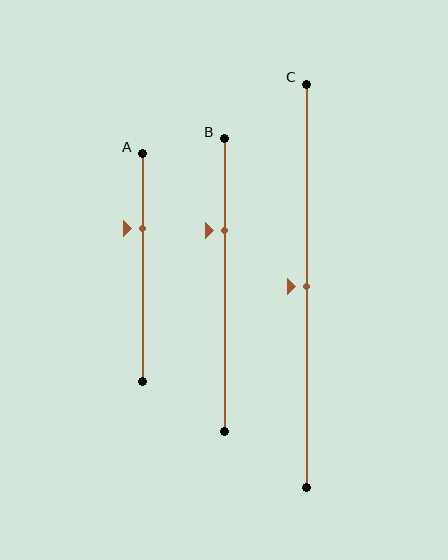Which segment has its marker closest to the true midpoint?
Segment C has its marker closest to the true midpoint.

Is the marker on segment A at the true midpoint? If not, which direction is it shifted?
No, the marker on segment A is shifted upward by about 17% of the segment length.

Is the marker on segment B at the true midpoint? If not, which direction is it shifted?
No, the marker on segment B is shifted upward by about 19% of the segment length.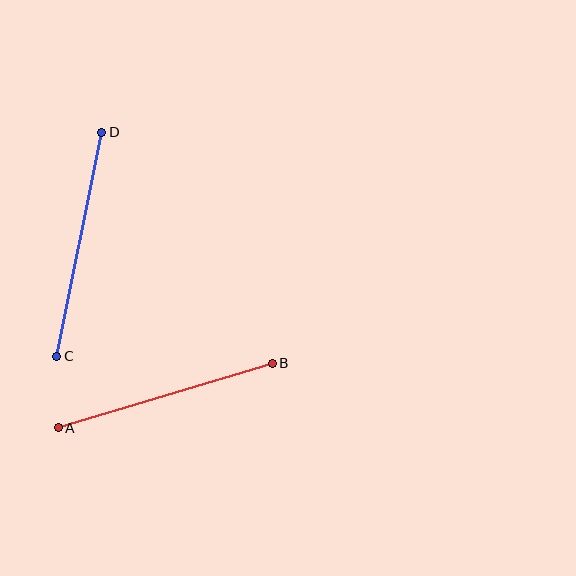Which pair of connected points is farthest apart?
Points C and D are farthest apart.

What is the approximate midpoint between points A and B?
The midpoint is at approximately (165, 395) pixels.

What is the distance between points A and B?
The distance is approximately 224 pixels.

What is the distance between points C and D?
The distance is approximately 229 pixels.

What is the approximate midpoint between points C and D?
The midpoint is at approximately (79, 244) pixels.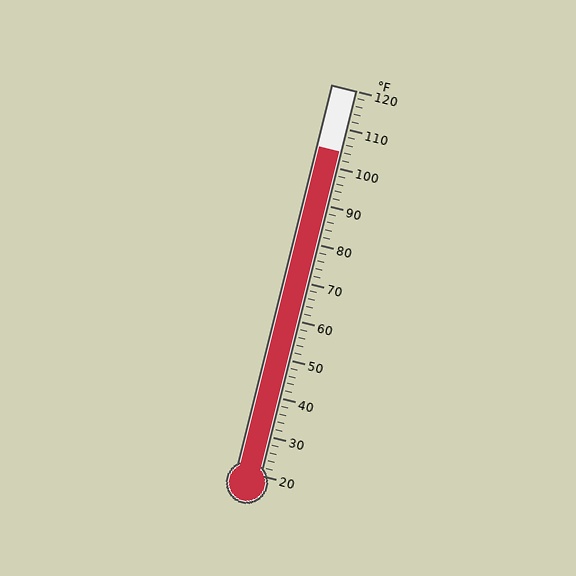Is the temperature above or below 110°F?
The temperature is below 110°F.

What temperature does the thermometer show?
The thermometer shows approximately 104°F.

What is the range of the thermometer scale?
The thermometer scale ranges from 20°F to 120°F.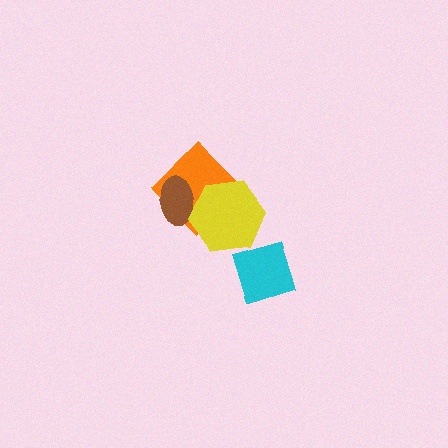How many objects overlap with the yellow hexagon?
2 objects overlap with the yellow hexagon.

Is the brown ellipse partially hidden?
Yes, it is partially covered by another shape.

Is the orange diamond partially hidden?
Yes, it is partially covered by another shape.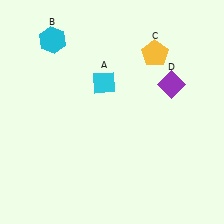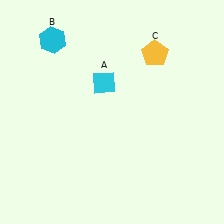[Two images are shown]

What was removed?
The purple diamond (D) was removed in Image 2.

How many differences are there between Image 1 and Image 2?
There is 1 difference between the two images.